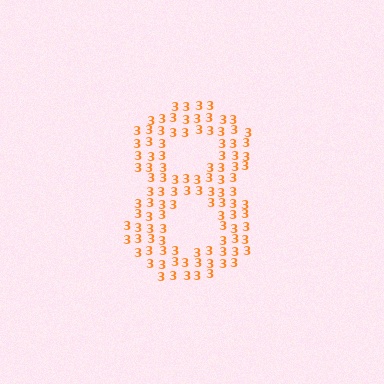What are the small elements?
The small elements are digit 3's.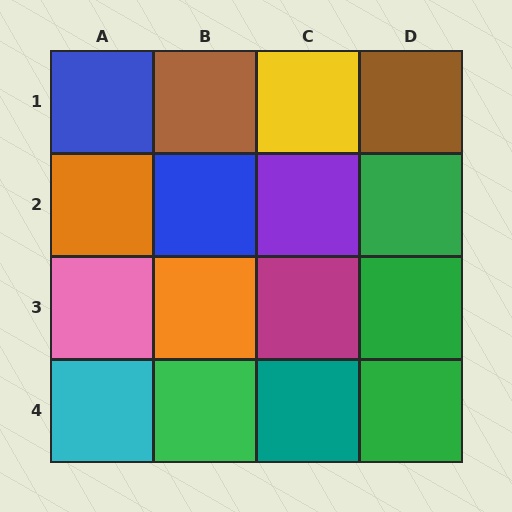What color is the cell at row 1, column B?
Brown.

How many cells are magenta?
1 cell is magenta.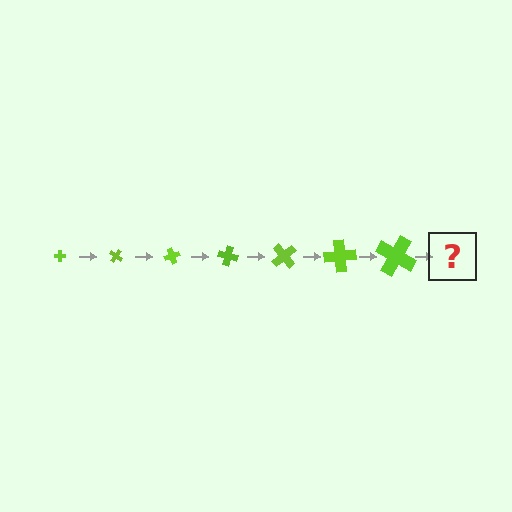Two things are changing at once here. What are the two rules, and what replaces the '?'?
The two rules are that the cross grows larger each step and it rotates 35 degrees each step. The '?' should be a cross, larger than the previous one and rotated 245 degrees from the start.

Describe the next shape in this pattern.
It should be a cross, larger than the previous one and rotated 245 degrees from the start.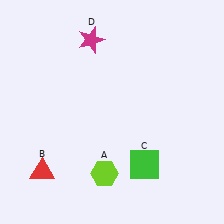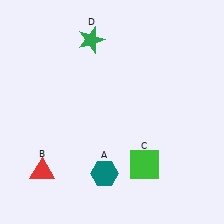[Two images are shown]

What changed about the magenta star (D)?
In Image 1, D is magenta. In Image 2, it changed to green.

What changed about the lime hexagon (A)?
In Image 1, A is lime. In Image 2, it changed to teal.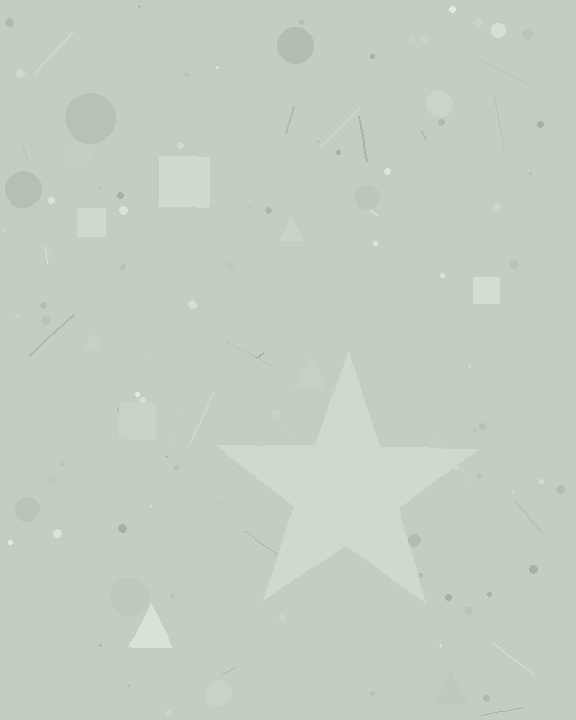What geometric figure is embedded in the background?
A star is embedded in the background.